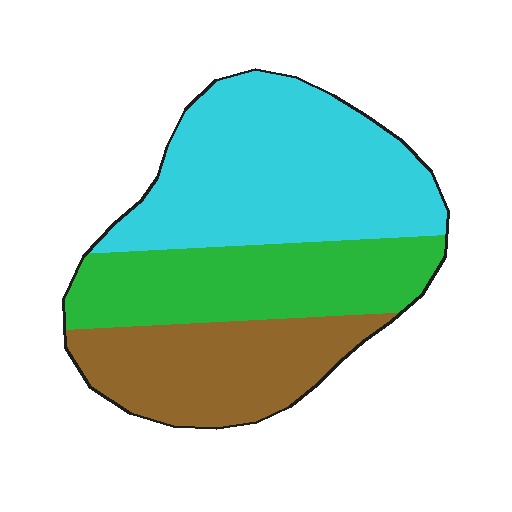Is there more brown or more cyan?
Cyan.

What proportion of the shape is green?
Green covers around 30% of the shape.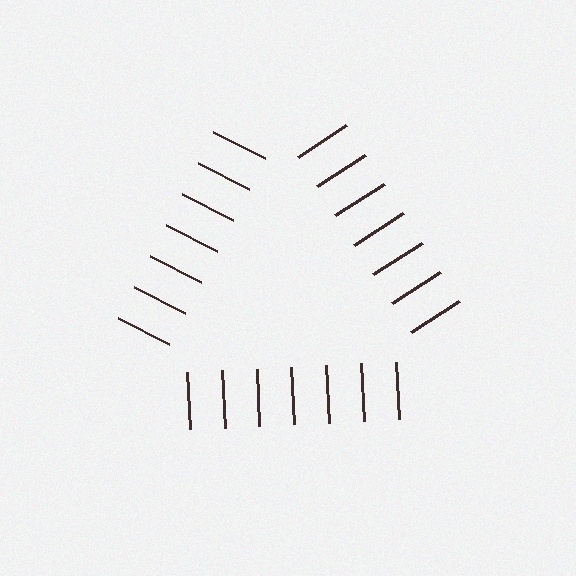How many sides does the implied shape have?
3 sides — the line-ends trace a triangle.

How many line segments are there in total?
21 — 7 along each of the 3 edges.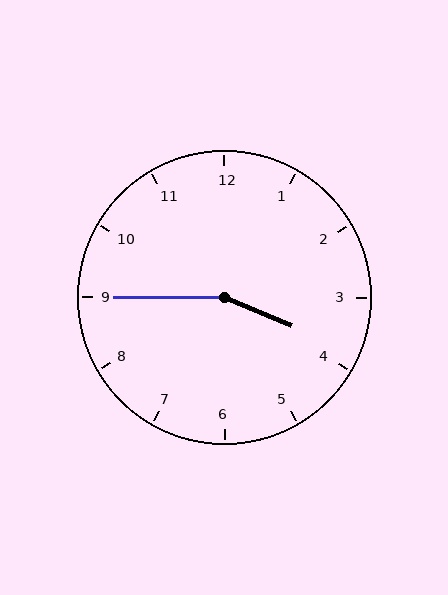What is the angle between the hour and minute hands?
Approximately 158 degrees.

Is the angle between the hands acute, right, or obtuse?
It is obtuse.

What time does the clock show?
3:45.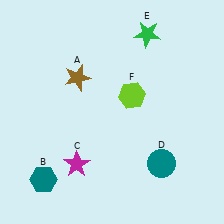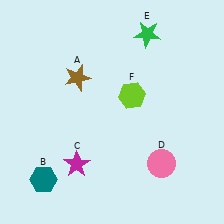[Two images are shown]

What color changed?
The circle (D) changed from teal in Image 1 to pink in Image 2.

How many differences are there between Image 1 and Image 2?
There is 1 difference between the two images.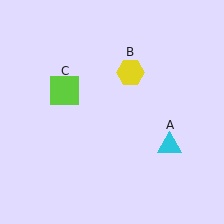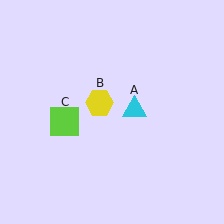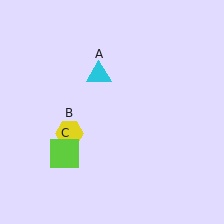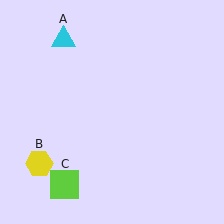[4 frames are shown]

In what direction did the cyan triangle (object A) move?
The cyan triangle (object A) moved up and to the left.